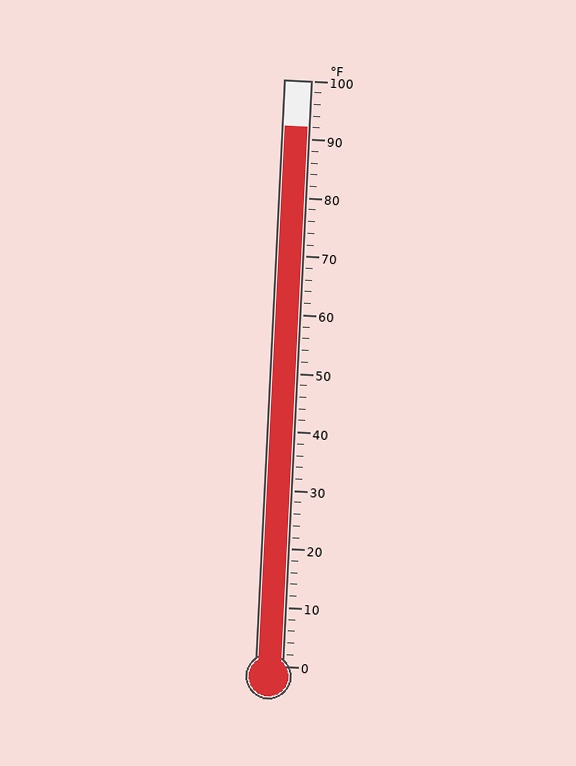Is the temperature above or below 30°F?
The temperature is above 30°F.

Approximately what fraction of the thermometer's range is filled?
The thermometer is filled to approximately 90% of its range.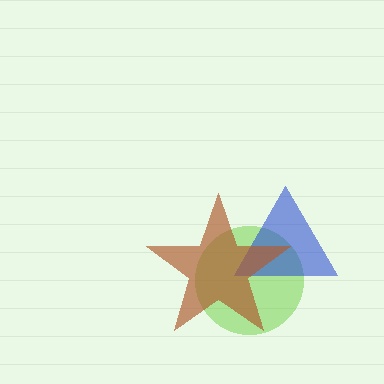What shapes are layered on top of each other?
The layered shapes are: a lime circle, a blue triangle, a brown star.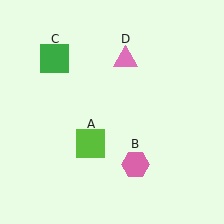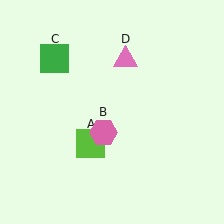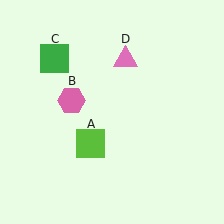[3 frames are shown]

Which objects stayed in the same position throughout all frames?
Lime square (object A) and green square (object C) and pink triangle (object D) remained stationary.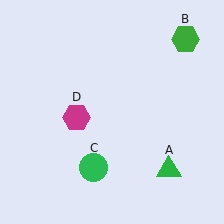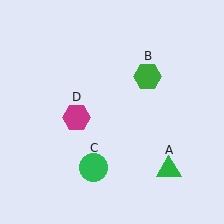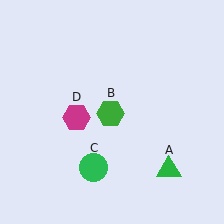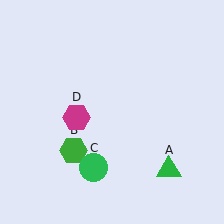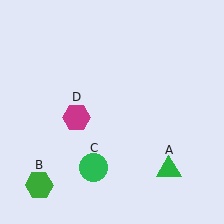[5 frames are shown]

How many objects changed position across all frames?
1 object changed position: green hexagon (object B).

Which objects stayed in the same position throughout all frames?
Green triangle (object A) and green circle (object C) and magenta hexagon (object D) remained stationary.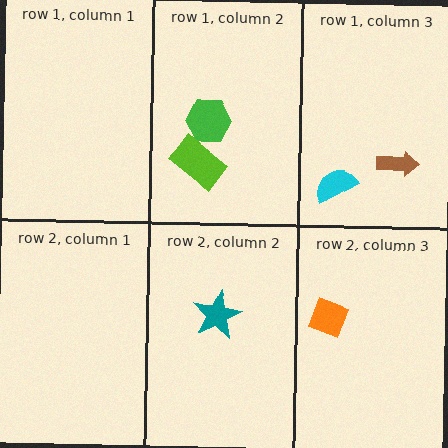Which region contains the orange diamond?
The row 2, column 3 region.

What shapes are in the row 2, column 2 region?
The teal star.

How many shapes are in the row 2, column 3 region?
1.